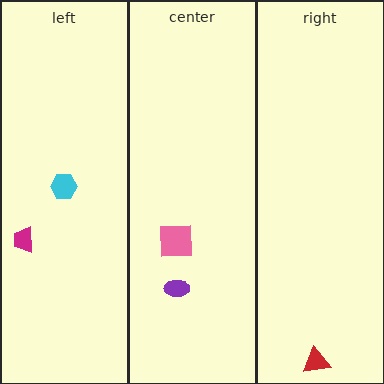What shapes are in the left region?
The cyan hexagon, the magenta trapezoid.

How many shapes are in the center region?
2.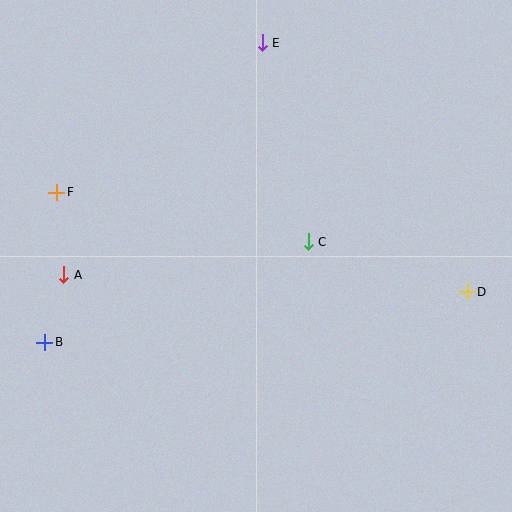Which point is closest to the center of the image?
Point C at (308, 242) is closest to the center.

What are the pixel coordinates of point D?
Point D is at (467, 292).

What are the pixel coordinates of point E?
Point E is at (262, 43).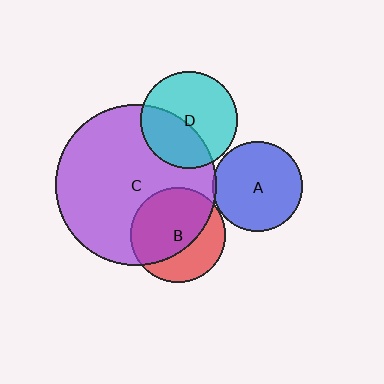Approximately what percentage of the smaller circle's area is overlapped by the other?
Approximately 5%.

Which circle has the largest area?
Circle C (purple).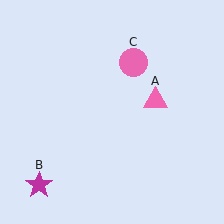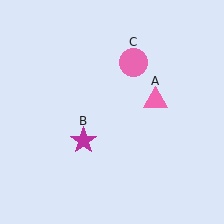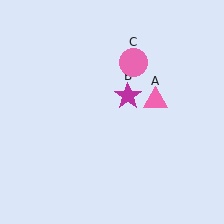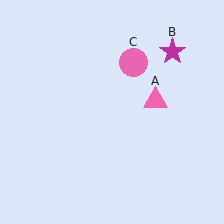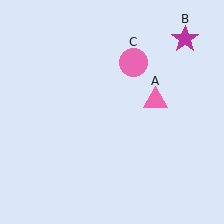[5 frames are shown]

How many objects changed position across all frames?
1 object changed position: magenta star (object B).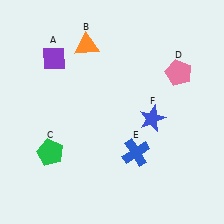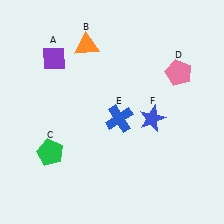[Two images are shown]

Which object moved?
The blue cross (E) moved up.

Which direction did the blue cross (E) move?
The blue cross (E) moved up.